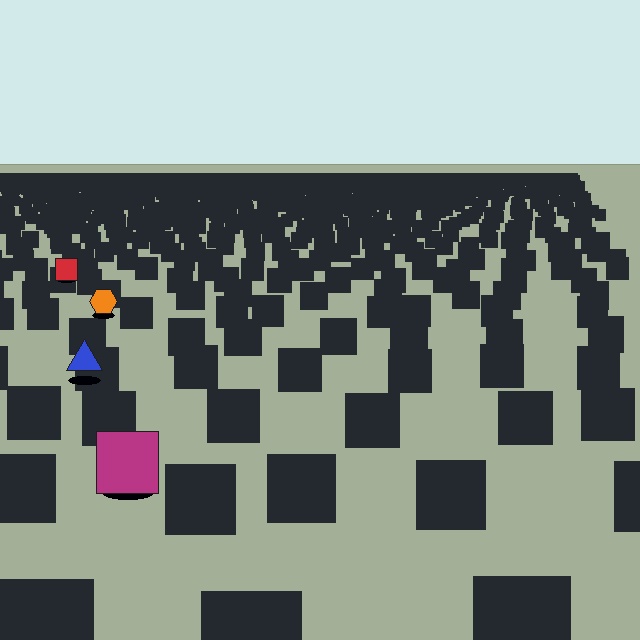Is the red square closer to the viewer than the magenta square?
No. The magenta square is closer — you can tell from the texture gradient: the ground texture is coarser near it.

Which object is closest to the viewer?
The magenta square is closest. The texture marks near it are larger and more spread out.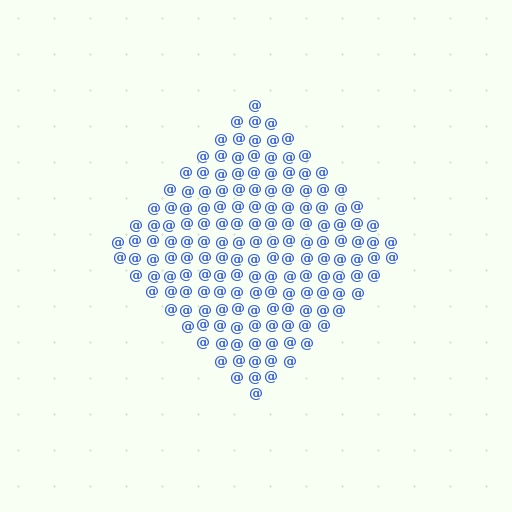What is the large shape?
The large shape is a diamond.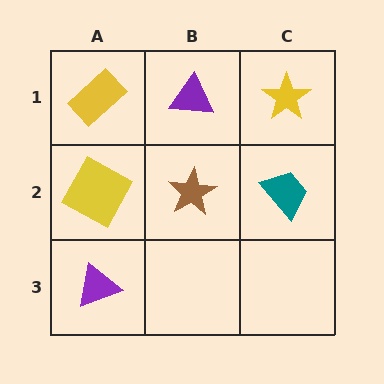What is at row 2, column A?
A yellow square.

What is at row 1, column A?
A yellow rectangle.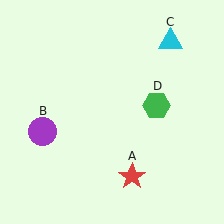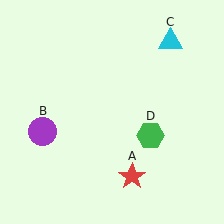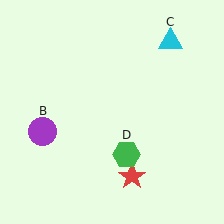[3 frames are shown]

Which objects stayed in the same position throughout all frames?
Red star (object A) and purple circle (object B) and cyan triangle (object C) remained stationary.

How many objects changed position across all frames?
1 object changed position: green hexagon (object D).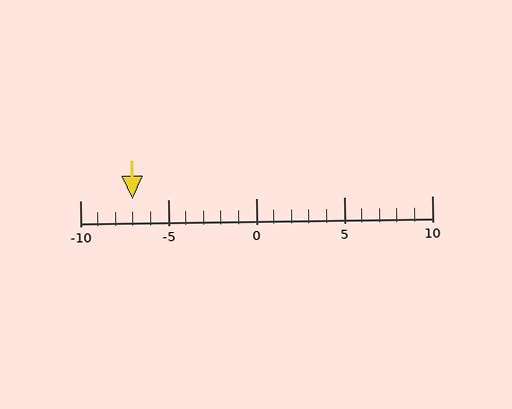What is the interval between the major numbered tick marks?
The major tick marks are spaced 5 units apart.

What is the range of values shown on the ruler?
The ruler shows values from -10 to 10.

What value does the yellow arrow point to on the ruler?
The yellow arrow points to approximately -7.